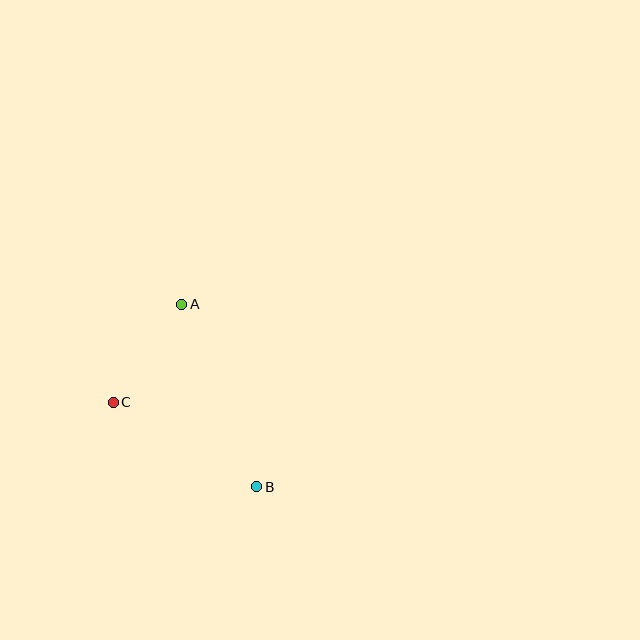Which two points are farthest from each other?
Points A and B are farthest from each other.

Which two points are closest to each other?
Points A and C are closest to each other.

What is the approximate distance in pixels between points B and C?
The distance between B and C is approximately 166 pixels.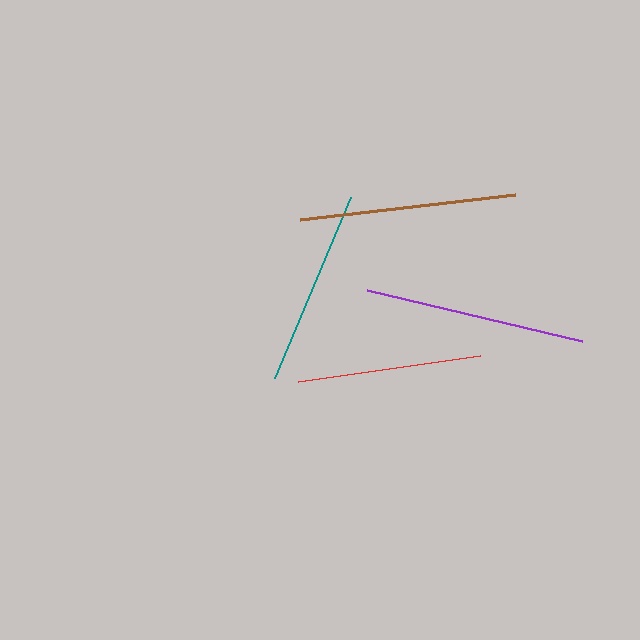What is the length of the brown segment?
The brown segment is approximately 216 pixels long.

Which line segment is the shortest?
The red line is the shortest at approximately 184 pixels.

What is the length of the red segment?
The red segment is approximately 184 pixels long.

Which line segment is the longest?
The purple line is the longest at approximately 220 pixels.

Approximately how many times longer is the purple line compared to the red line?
The purple line is approximately 1.2 times the length of the red line.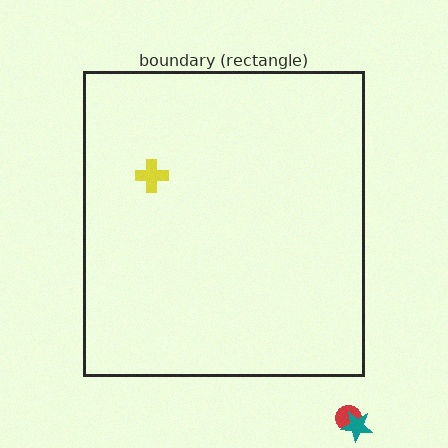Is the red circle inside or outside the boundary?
Outside.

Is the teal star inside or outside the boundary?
Outside.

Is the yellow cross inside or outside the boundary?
Inside.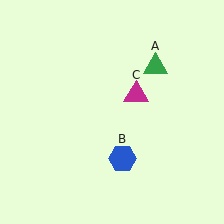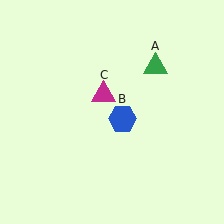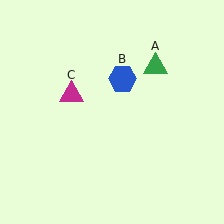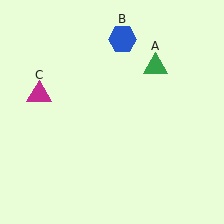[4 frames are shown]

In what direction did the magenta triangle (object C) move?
The magenta triangle (object C) moved left.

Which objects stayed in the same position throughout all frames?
Green triangle (object A) remained stationary.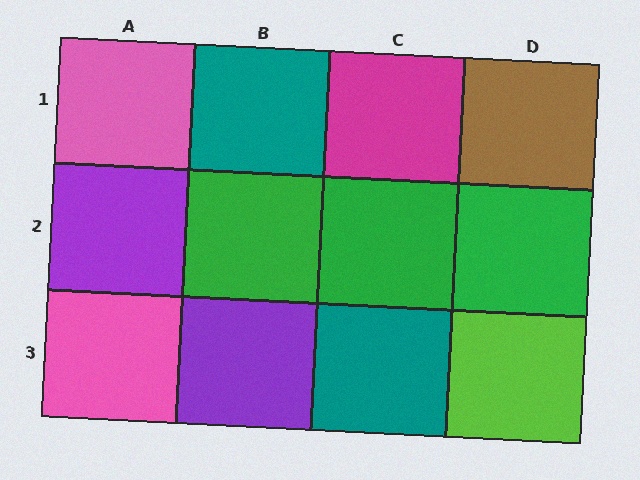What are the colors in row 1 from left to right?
Pink, teal, magenta, brown.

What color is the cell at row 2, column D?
Green.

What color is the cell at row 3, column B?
Purple.